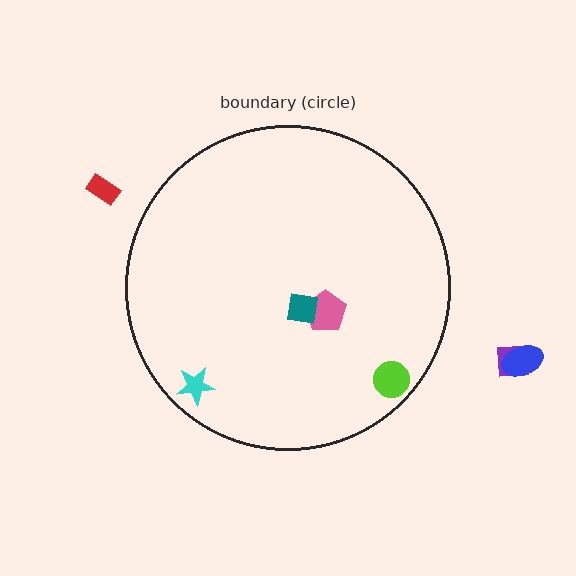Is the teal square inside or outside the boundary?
Inside.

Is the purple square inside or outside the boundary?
Outside.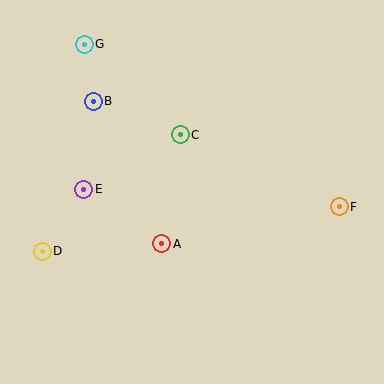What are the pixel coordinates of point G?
Point G is at (84, 44).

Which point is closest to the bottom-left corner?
Point D is closest to the bottom-left corner.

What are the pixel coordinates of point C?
Point C is at (180, 135).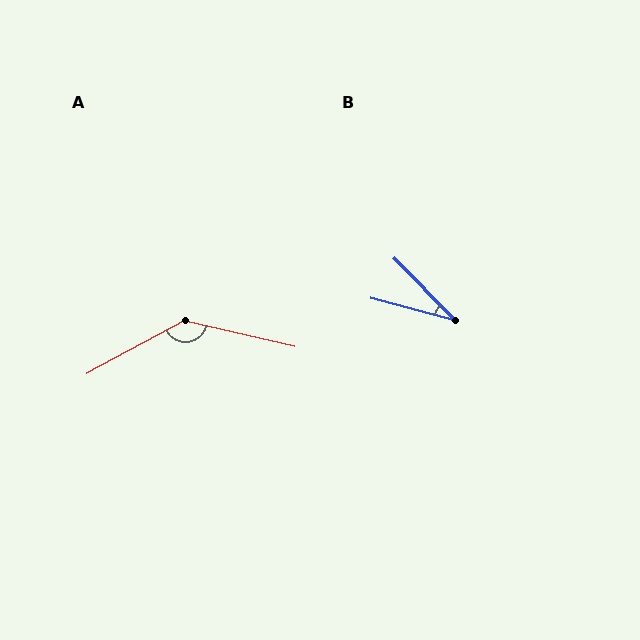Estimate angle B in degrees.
Approximately 31 degrees.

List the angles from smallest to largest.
B (31°), A (138°).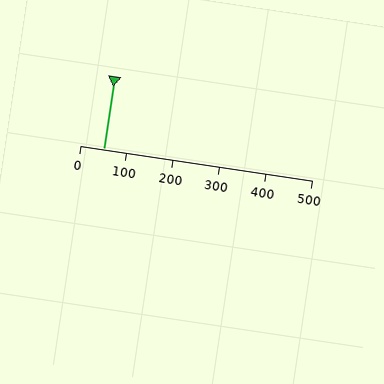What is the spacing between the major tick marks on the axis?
The major ticks are spaced 100 apart.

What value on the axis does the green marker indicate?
The marker indicates approximately 50.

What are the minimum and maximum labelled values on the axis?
The axis runs from 0 to 500.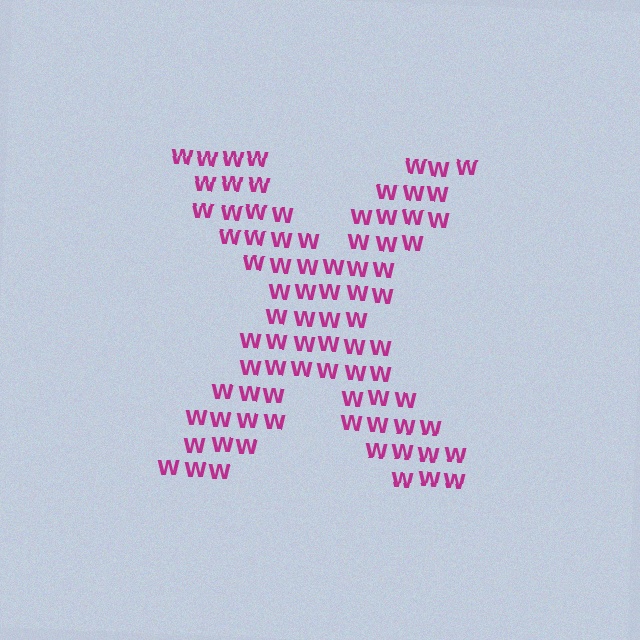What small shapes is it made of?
It is made of small letter W's.